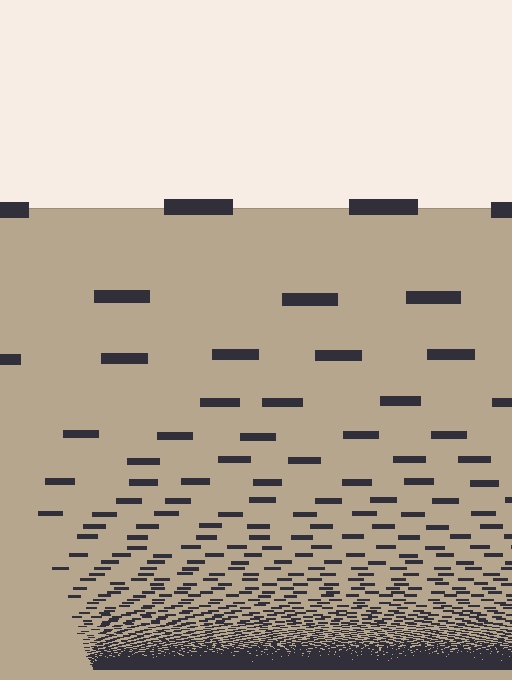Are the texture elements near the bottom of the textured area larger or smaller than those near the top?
Smaller. The gradient is inverted — elements near the bottom are smaller and denser.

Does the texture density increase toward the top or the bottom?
Density increases toward the bottom.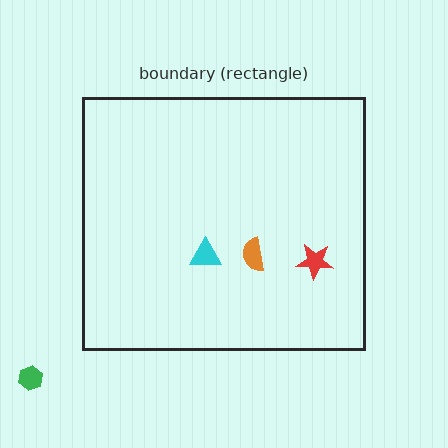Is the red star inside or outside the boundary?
Inside.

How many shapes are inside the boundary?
3 inside, 1 outside.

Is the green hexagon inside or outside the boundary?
Outside.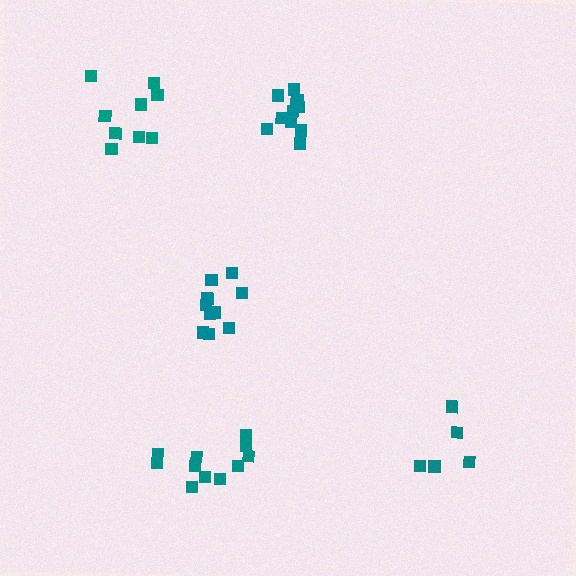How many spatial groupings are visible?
There are 5 spatial groupings.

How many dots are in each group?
Group 1: 9 dots, Group 2: 11 dots, Group 3: 12 dots, Group 4: 11 dots, Group 5: 6 dots (49 total).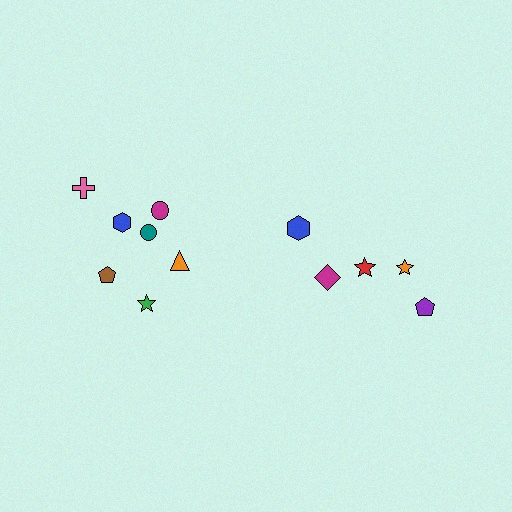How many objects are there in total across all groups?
There are 12 objects.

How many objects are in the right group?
There are 5 objects.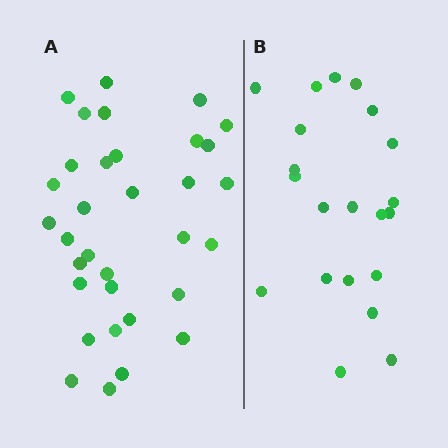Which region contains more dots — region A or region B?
Region A (the left region) has more dots.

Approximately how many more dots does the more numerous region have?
Region A has roughly 12 or so more dots than region B.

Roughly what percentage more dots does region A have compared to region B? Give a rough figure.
About 55% more.